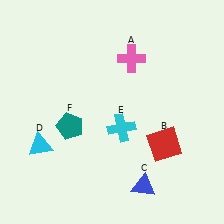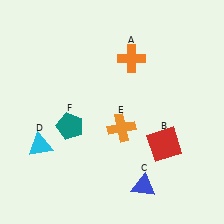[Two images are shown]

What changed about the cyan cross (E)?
In Image 1, E is cyan. In Image 2, it changed to orange.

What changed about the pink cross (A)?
In Image 1, A is pink. In Image 2, it changed to orange.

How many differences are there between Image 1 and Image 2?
There are 2 differences between the two images.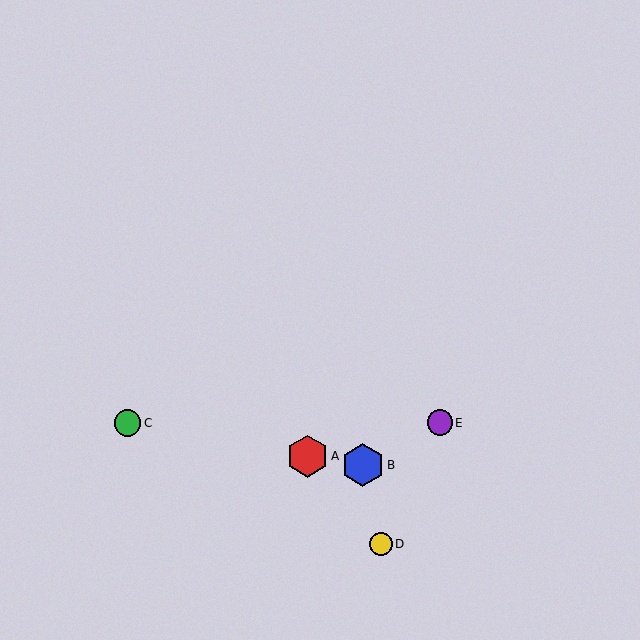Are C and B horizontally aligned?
No, C is at y≈423 and B is at y≈465.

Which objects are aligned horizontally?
Objects C, E are aligned horizontally.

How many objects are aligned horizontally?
2 objects (C, E) are aligned horizontally.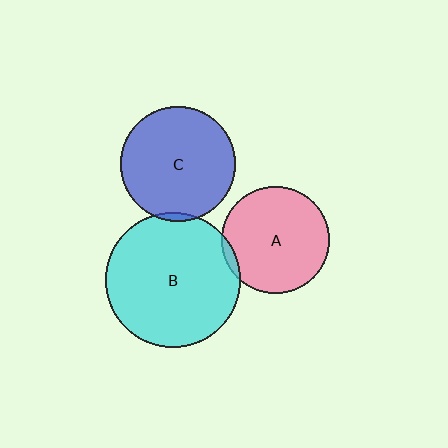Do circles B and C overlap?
Yes.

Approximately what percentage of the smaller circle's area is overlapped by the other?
Approximately 5%.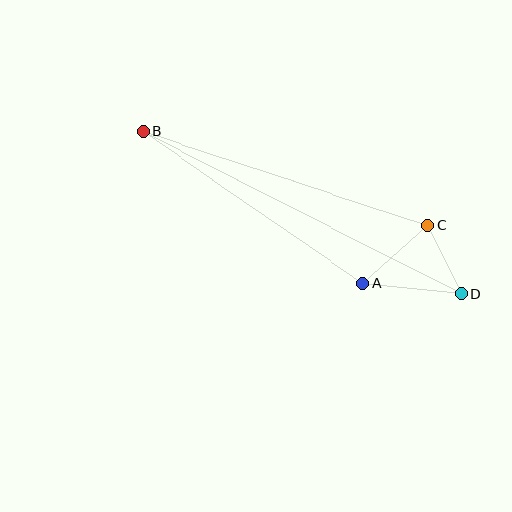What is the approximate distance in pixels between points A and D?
The distance between A and D is approximately 99 pixels.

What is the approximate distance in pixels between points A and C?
The distance between A and C is approximately 87 pixels.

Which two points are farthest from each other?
Points B and D are farthest from each other.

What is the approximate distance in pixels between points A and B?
The distance between A and B is approximately 267 pixels.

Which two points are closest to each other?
Points C and D are closest to each other.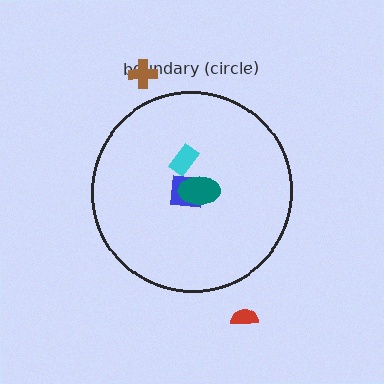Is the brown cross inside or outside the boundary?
Outside.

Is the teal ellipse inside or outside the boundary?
Inside.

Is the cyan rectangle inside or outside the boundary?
Inside.